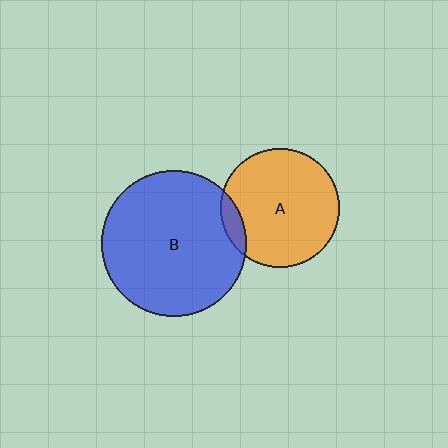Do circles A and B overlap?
Yes.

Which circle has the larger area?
Circle B (blue).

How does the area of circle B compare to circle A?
Approximately 1.5 times.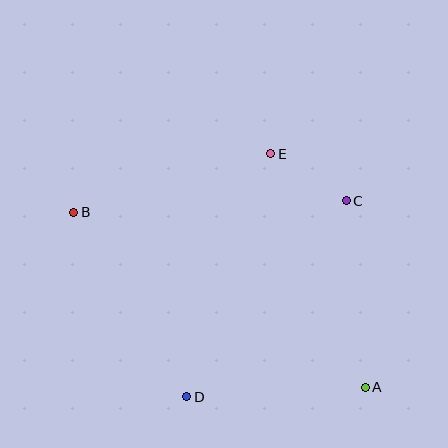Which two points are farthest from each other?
Points A and B are farthest from each other.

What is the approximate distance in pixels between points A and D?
The distance between A and D is approximately 179 pixels.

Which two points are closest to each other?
Points C and E are closest to each other.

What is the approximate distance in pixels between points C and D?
The distance between C and D is approximately 253 pixels.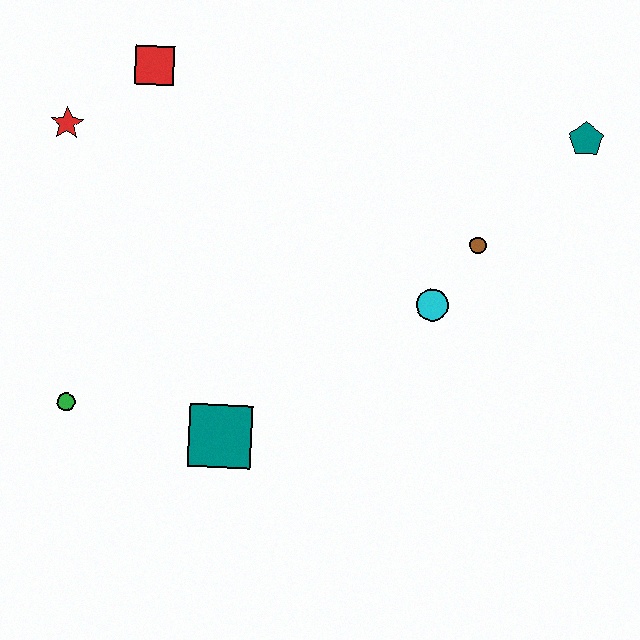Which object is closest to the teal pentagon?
The brown circle is closest to the teal pentagon.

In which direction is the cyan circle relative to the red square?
The cyan circle is to the right of the red square.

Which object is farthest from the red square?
The teal pentagon is farthest from the red square.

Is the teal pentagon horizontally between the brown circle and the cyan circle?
No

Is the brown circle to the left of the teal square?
No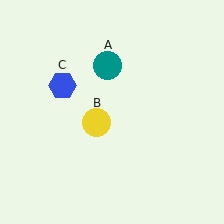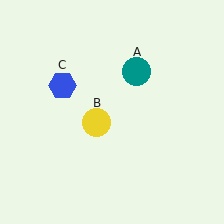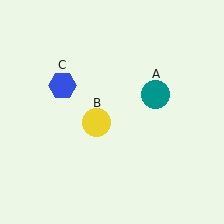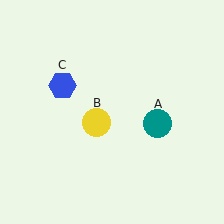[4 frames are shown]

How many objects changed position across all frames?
1 object changed position: teal circle (object A).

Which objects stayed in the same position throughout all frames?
Yellow circle (object B) and blue hexagon (object C) remained stationary.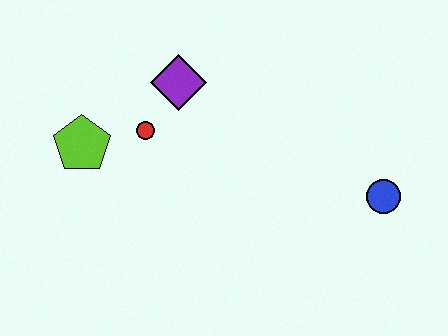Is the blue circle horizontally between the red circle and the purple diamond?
No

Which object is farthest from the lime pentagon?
The blue circle is farthest from the lime pentagon.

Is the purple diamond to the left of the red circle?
No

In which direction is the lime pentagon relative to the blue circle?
The lime pentagon is to the left of the blue circle.